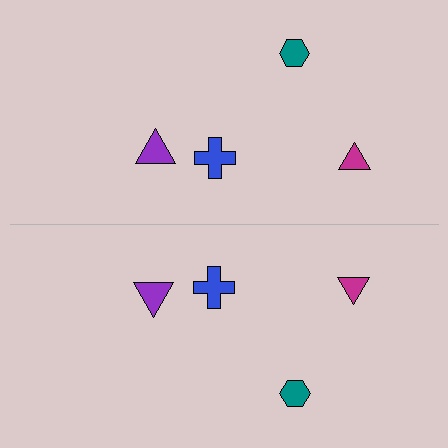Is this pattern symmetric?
Yes, this pattern has bilateral (reflection) symmetry.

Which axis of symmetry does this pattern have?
The pattern has a horizontal axis of symmetry running through the center of the image.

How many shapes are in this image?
There are 8 shapes in this image.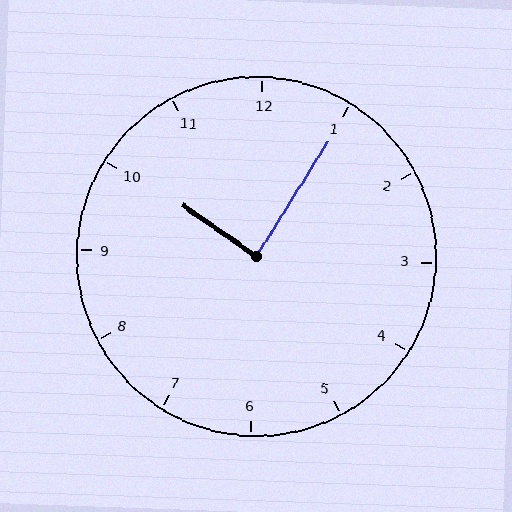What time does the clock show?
10:05.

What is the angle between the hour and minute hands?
Approximately 88 degrees.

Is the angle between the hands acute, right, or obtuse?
It is right.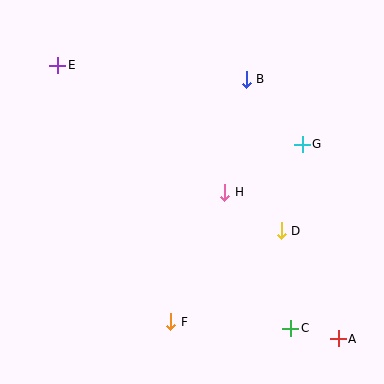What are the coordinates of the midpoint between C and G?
The midpoint between C and G is at (297, 236).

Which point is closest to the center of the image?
Point H at (225, 192) is closest to the center.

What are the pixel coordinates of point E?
Point E is at (58, 65).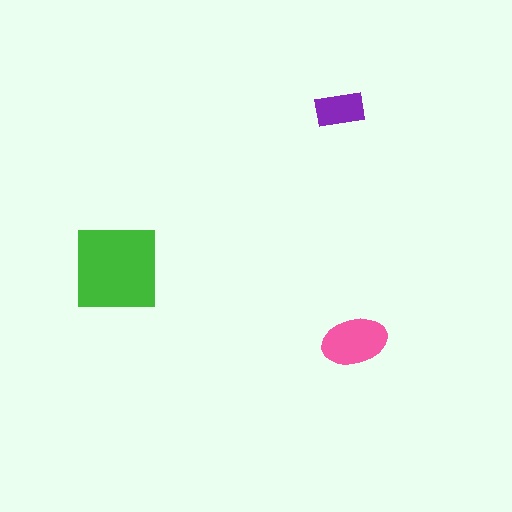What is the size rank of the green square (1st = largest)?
1st.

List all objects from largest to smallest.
The green square, the pink ellipse, the purple rectangle.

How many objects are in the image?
There are 3 objects in the image.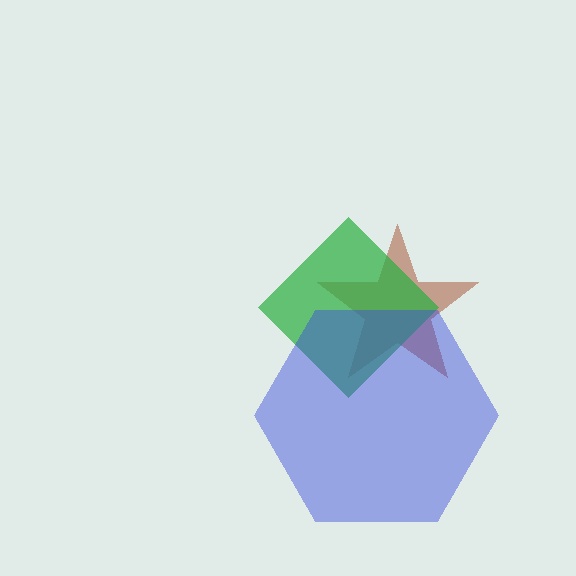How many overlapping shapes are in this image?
There are 3 overlapping shapes in the image.